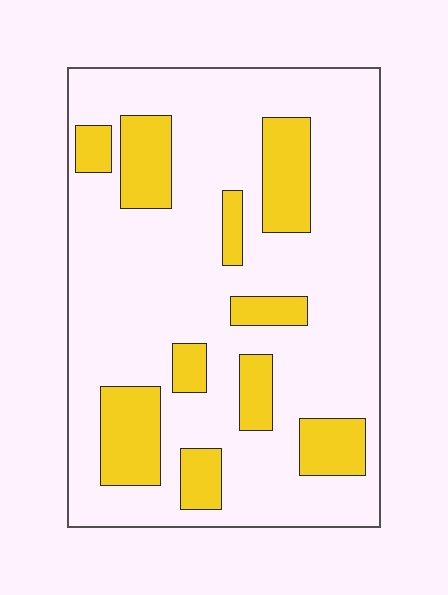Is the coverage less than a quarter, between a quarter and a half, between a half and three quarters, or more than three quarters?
Less than a quarter.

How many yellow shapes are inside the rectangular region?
10.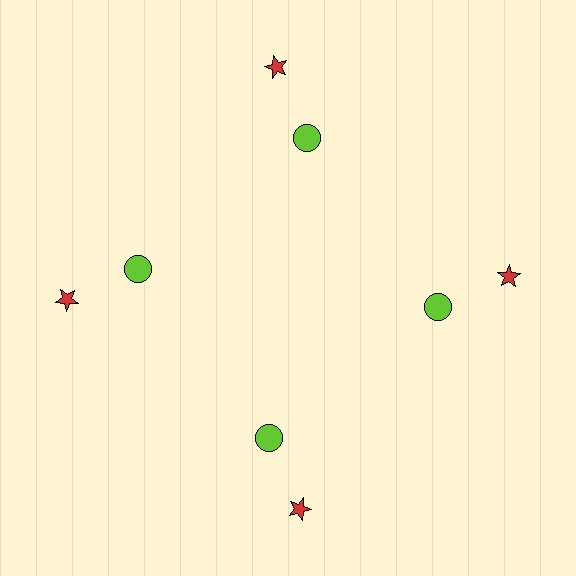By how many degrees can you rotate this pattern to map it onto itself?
The pattern maps onto itself every 90 degrees of rotation.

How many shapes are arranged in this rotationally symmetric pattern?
There are 8 shapes, arranged in 4 groups of 2.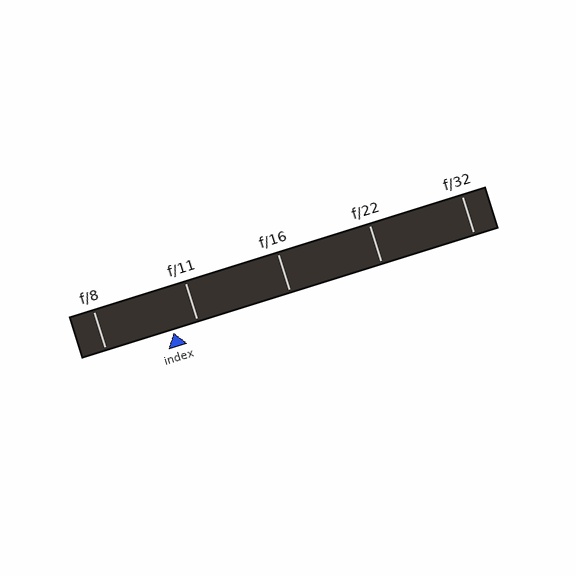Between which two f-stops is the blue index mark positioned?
The index mark is between f/8 and f/11.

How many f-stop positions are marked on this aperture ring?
There are 5 f-stop positions marked.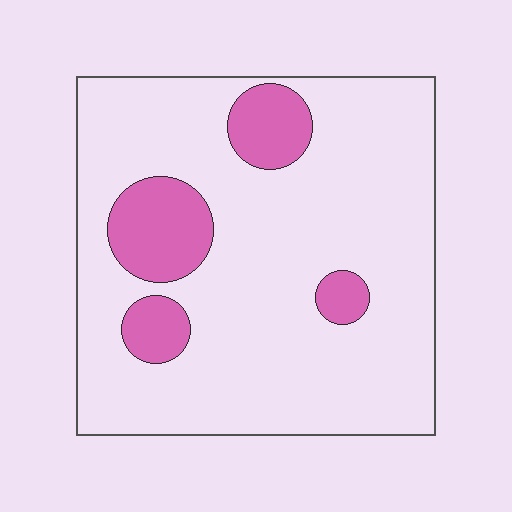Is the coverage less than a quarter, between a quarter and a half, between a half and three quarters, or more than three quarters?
Less than a quarter.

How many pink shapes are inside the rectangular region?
4.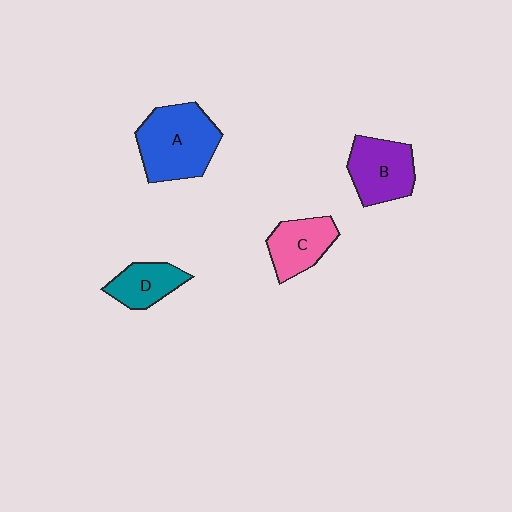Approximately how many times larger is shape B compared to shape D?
Approximately 1.4 times.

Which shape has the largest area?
Shape A (blue).